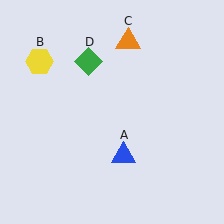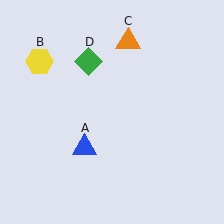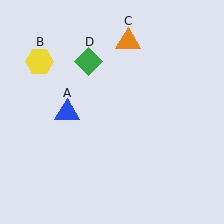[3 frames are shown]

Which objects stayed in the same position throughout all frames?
Yellow hexagon (object B) and orange triangle (object C) and green diamond (object D) remained stationary.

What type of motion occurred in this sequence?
The blue triangle (object A) rotated clockwise around the center of the scene.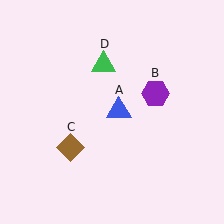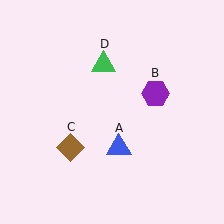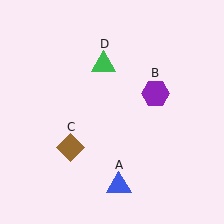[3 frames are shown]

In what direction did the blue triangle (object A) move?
The blue triangle (object A) moved down.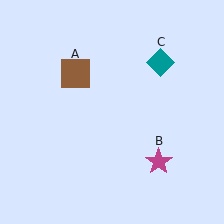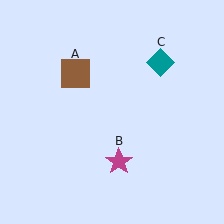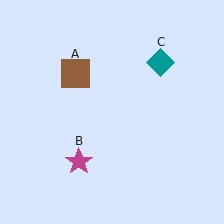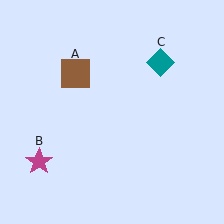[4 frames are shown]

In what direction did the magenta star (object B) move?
The magenta star (object B) moved left.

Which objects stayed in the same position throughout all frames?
Brown square (object A) and teal diamond (object C) remained stationary.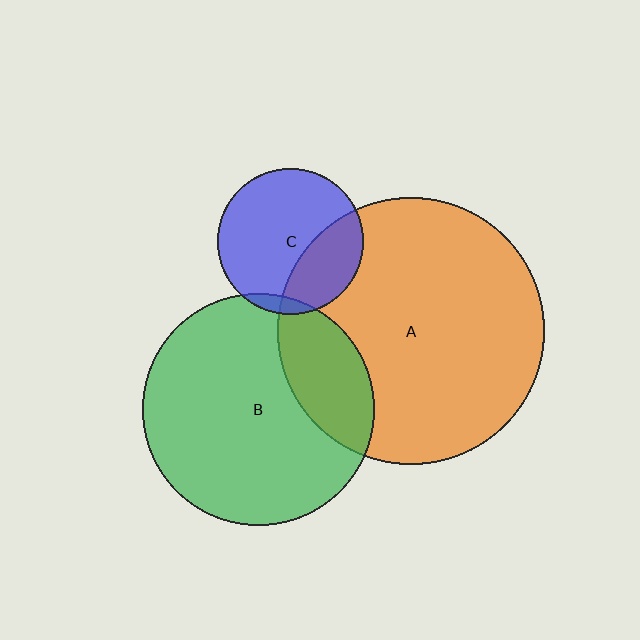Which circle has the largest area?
Circle A (orange).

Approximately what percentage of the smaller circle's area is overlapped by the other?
Approximately 5%.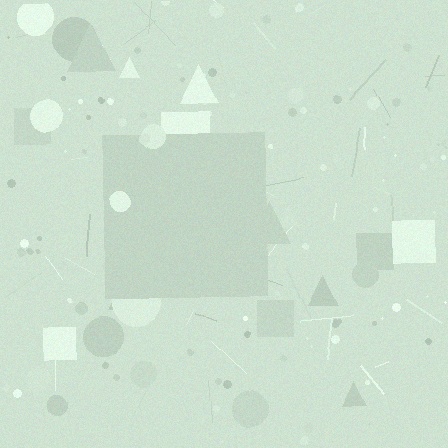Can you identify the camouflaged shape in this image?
The camouflaged shape is a square.